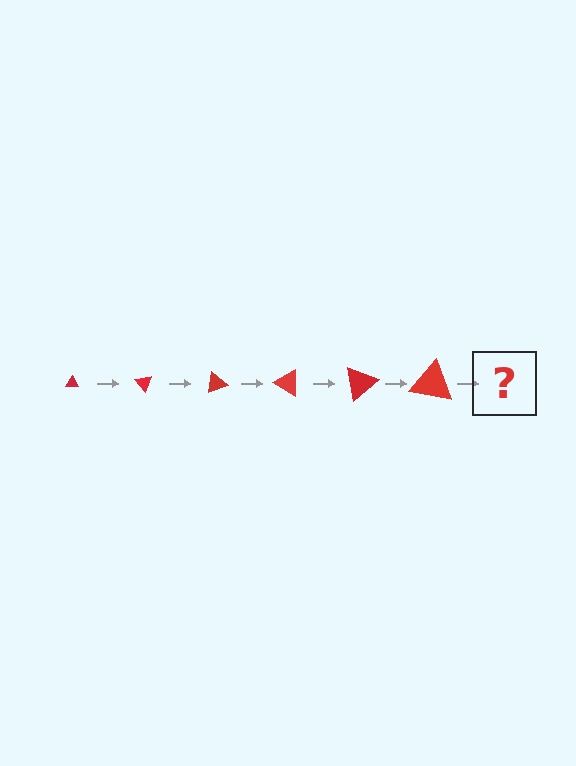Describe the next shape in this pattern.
It should be a triangle, larger than the previous one and rotated 300 degrees from the start.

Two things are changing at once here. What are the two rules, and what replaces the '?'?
The two rules are that the triangle grows larger each step and it rotates 50 degrees each step. The '?' should be a triangle, larger than the previous one and rotated 300 degrees from the start.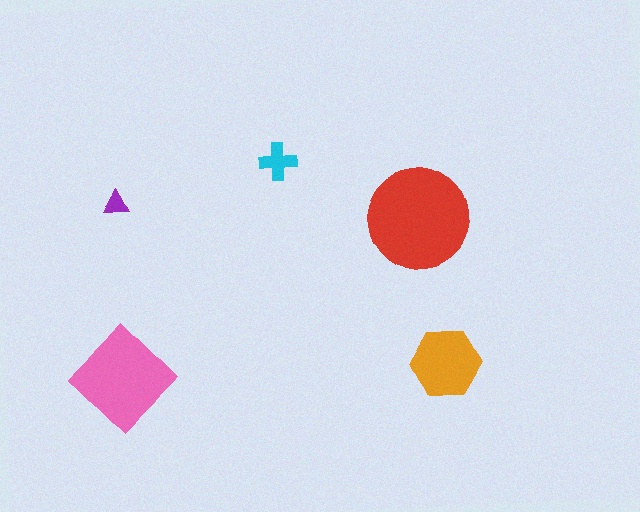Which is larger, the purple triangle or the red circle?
The red circle.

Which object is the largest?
The red circle.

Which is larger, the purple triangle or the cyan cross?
The cyan cross.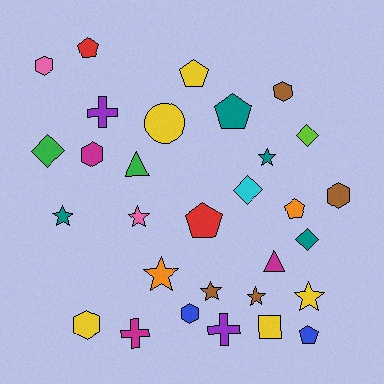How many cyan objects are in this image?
There is 1 cyan object.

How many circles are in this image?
There is 1 circle.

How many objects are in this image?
There are 30 objects.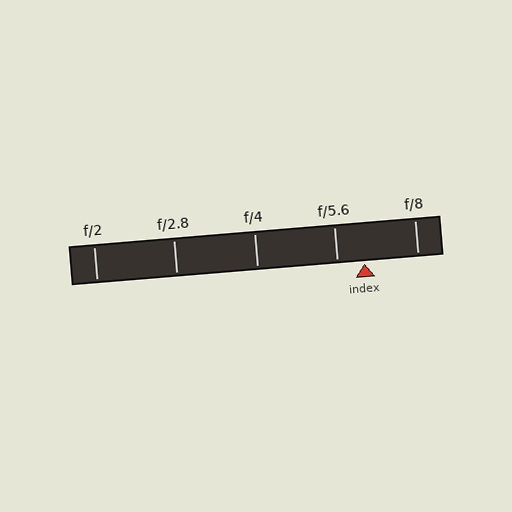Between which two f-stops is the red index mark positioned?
The index mark is between f/5.6 and f/8.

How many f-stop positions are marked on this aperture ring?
There are 5 f-stop positions marked.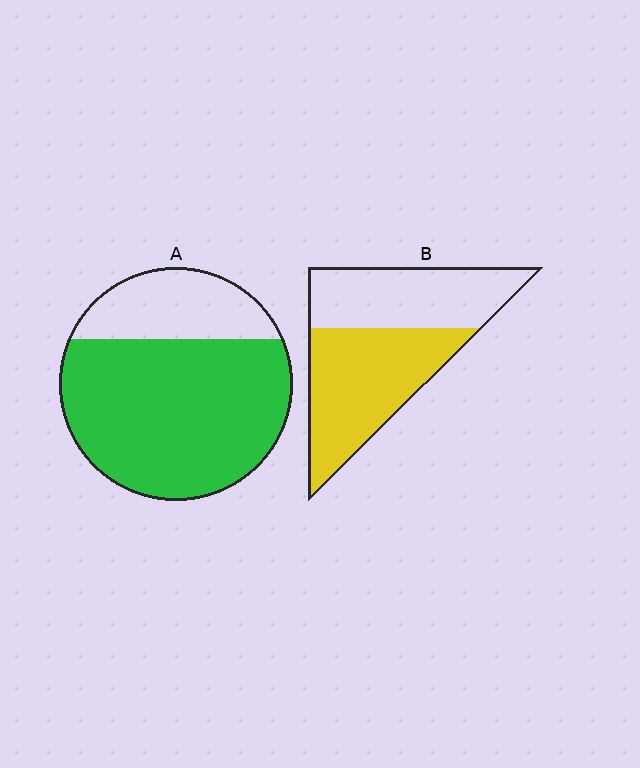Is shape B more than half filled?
Yes.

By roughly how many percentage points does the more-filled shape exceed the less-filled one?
By roughly 20 percentage points (A over B).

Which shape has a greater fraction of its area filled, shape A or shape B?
Shape A.